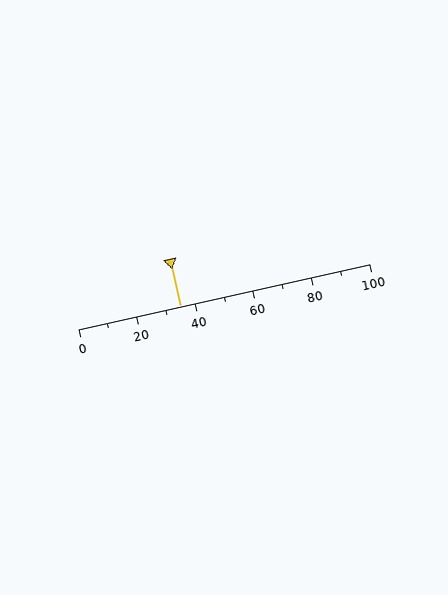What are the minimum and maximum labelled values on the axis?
The axis runs from 0 to 100.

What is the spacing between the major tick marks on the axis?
The major ticks are spaced 20 apart.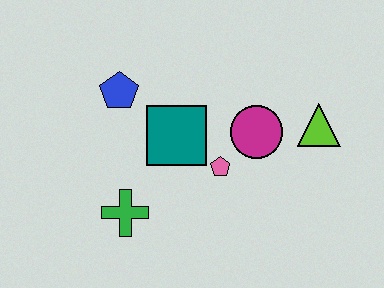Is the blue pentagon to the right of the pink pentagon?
No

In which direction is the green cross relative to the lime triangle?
The green cross is to the left of the lime triangle.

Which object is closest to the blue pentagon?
The teal square is closest to the blue pentagon.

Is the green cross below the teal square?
Yes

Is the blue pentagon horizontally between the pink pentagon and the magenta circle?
No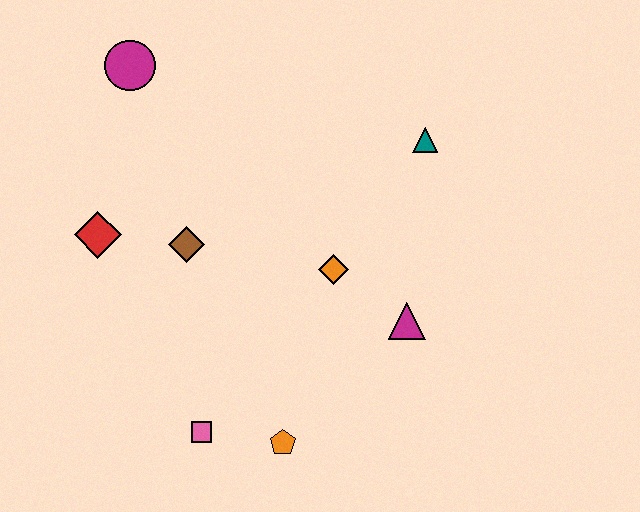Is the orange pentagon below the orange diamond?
Yes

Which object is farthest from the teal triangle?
The pink square is farthest from the teal triangle.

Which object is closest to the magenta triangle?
The orange diamond is closest to the magenta triangle.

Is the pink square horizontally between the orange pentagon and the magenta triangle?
No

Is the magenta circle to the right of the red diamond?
Yes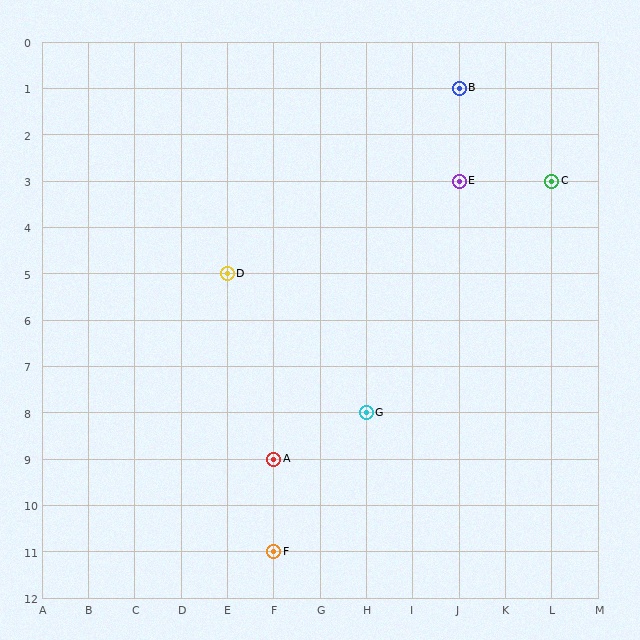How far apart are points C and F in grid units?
Points C and F are 6 columns and 8 rows apart (about 10.0 grid units diagonally).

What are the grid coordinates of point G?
Point G is at grid coordinates (H, 8).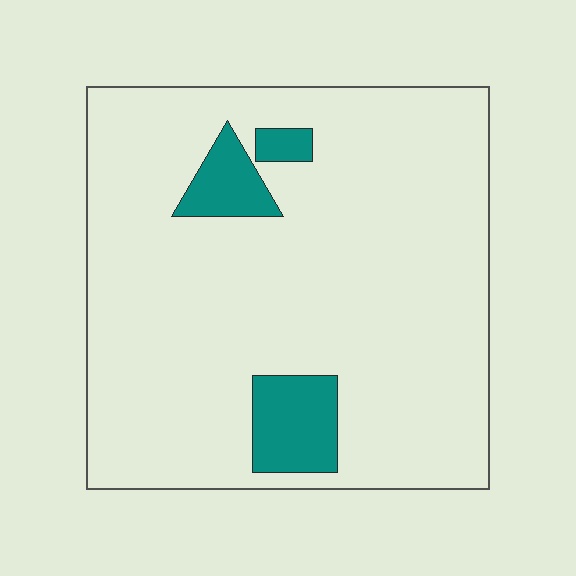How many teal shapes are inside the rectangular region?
3.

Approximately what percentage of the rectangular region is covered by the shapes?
Approximately 10%.